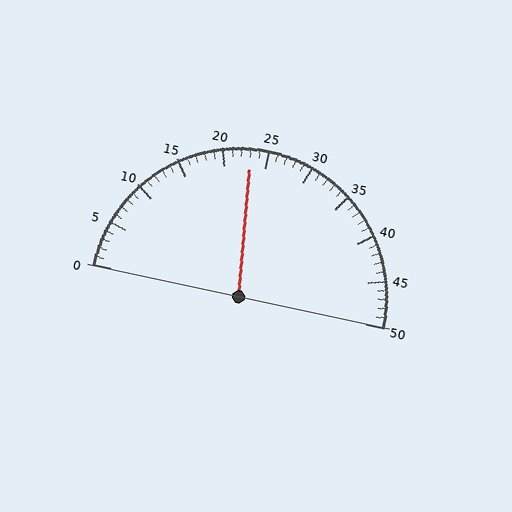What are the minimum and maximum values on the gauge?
The gauge ranges from 0 to 50.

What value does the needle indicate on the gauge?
The needle indicates approximately 23.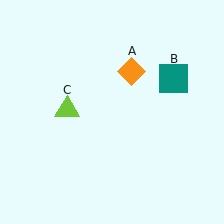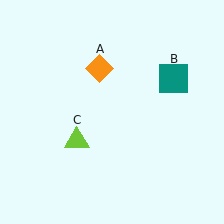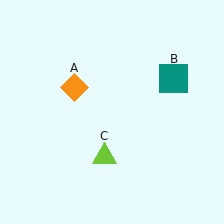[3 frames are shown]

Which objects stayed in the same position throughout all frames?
Teal square (object B) remained stationary.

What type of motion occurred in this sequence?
The orange diamond (object A), lime triangle (object C) rotated counterclockwise around the center of the scene.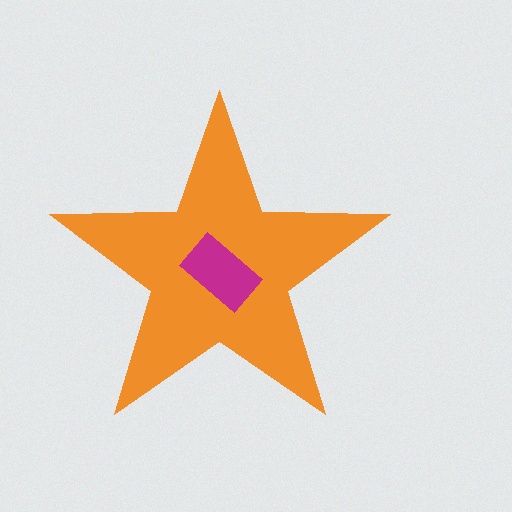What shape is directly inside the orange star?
The magenta rectangle.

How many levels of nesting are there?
2.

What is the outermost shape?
The orange star.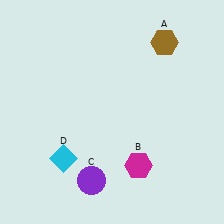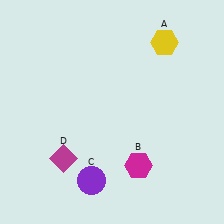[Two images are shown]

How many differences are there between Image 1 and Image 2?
There are 2 differences between the two images.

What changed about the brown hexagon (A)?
In Image 1, A is brown. In Image 2, it changed to yellow.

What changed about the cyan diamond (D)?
In Image 1, D is cyan. In Image 2, it changed to magenta.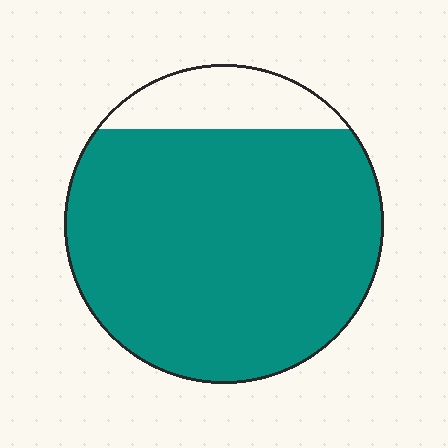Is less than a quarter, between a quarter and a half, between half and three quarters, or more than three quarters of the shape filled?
More than three quarters.